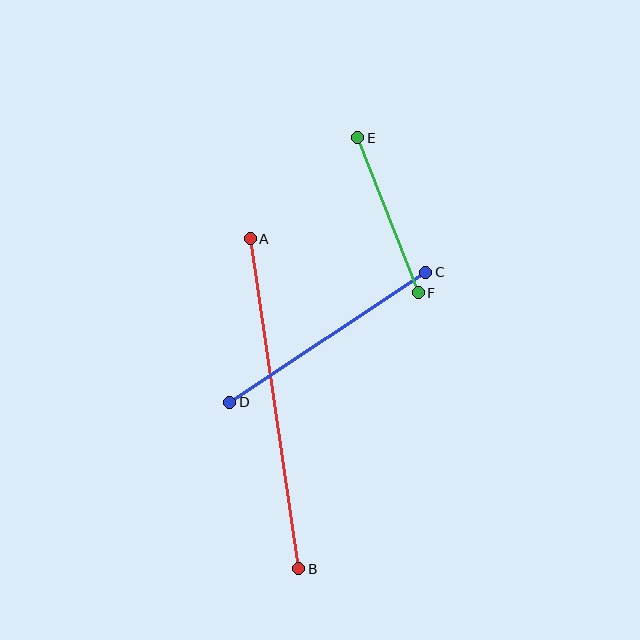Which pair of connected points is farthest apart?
Points A and B are farthest apart.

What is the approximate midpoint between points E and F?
The midpoint is at approximately (388, 215) pixels.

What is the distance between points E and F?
The distance is approximately 166 pixels.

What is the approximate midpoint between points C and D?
The midpoint is at approximately (328, 337) pixels.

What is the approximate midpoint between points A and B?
The midpoint is at approximately (275, 404) pixels.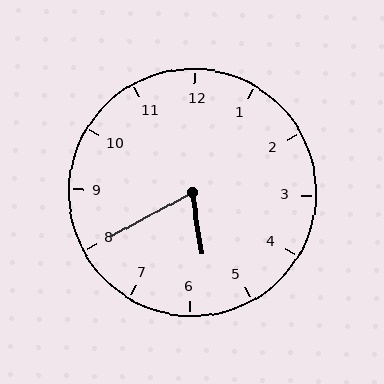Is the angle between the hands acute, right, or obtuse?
It is acute.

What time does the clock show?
5:40.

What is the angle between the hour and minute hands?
Approximately 70 degrees.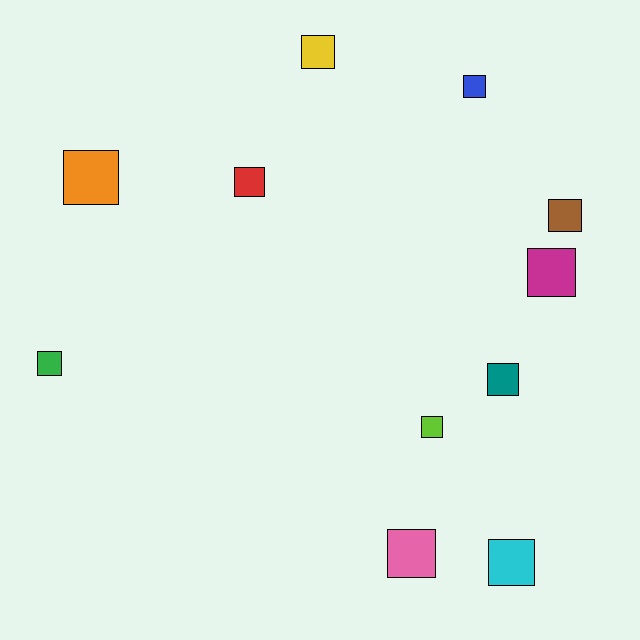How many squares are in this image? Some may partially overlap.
There are 11 squares.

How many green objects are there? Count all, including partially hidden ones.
There is 1 green object.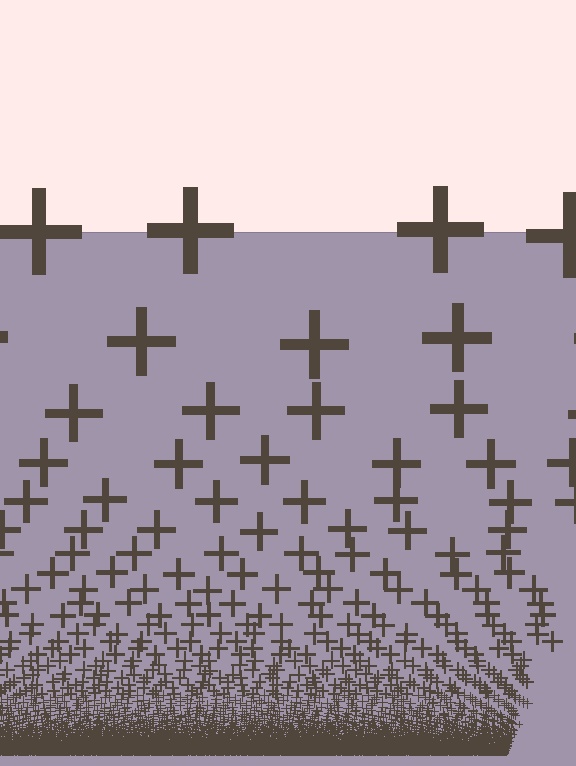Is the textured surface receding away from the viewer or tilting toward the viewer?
The surface appears to tilt toward the viewer. Texture elements get larger and sparser toward the top.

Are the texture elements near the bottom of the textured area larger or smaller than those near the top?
Smaller. The gradient is inverted — elements near the bottom are smaller and denser.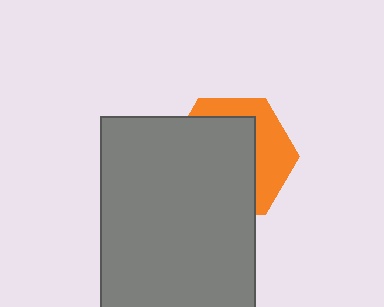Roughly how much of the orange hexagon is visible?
A small part of it is visible (roughly 36%).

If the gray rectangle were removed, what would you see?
You would see the complete orange hexagon.